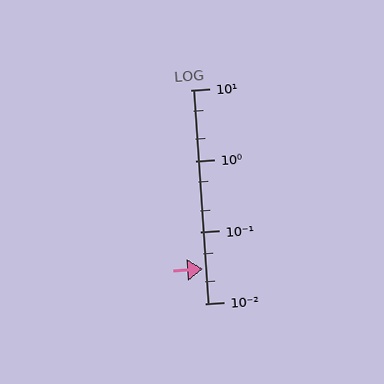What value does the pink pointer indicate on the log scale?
The pointer indicates approximately 0.03.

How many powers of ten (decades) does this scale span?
The scale spans 3 decades, from 0.01 to 10.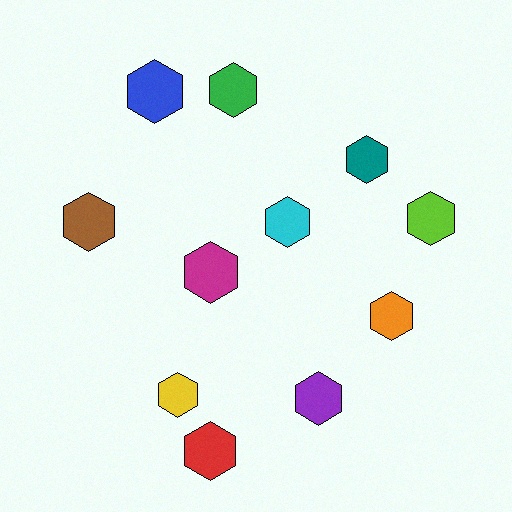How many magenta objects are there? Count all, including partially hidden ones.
There is 1 magenta object.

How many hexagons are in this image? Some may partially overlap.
There are 11 hexagons.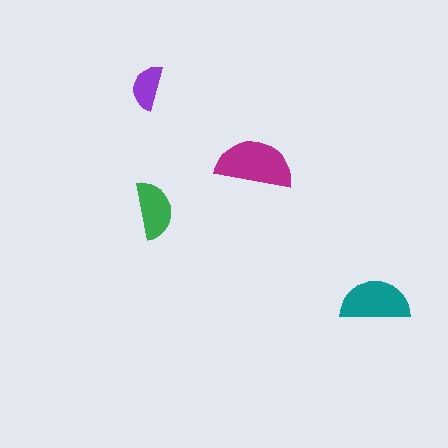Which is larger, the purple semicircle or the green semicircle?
The green one.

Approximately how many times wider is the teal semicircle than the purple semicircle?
About 1.5 times wider.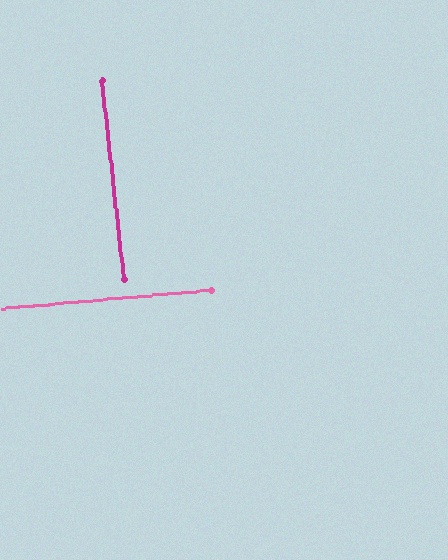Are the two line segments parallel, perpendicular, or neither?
Perpendicular — they meet at approximately 89°.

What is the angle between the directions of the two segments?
Approximately 89 degrees.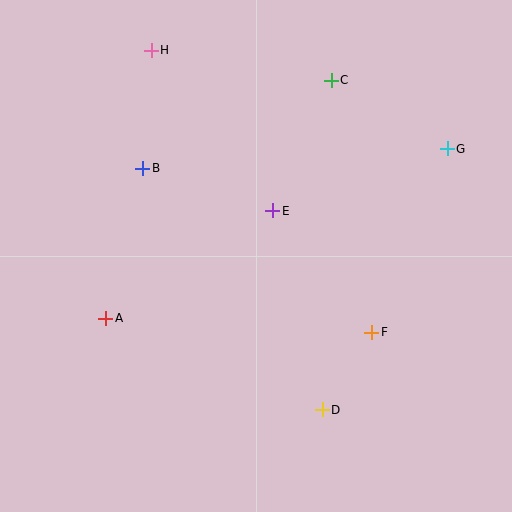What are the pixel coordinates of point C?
Point C is at (331, 80).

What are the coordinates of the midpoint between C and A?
The midpoint between C and A is at (219, 199).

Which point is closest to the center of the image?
Point E at (273, 211) is closest to the center.